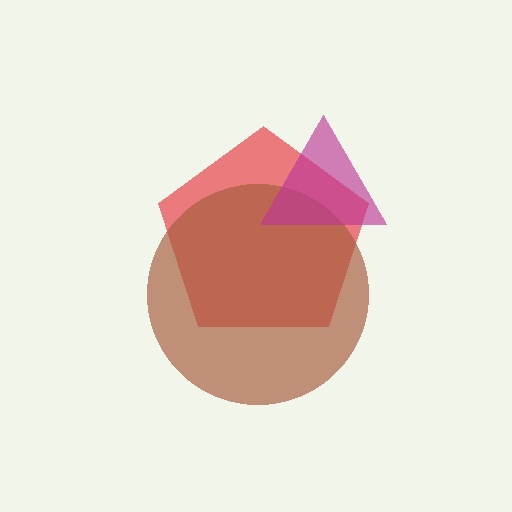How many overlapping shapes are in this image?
There are 3 overlapping shapes in the image.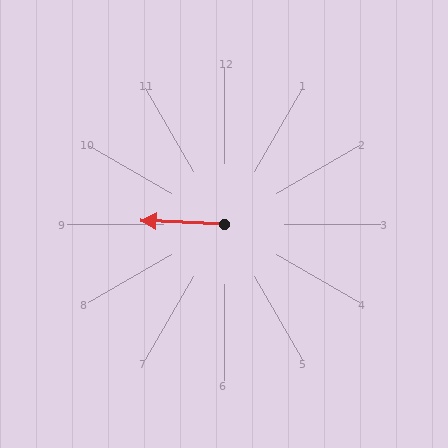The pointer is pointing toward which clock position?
Roughly 9 o'clock.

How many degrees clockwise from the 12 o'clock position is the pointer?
Approximately 272 degrees.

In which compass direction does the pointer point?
West.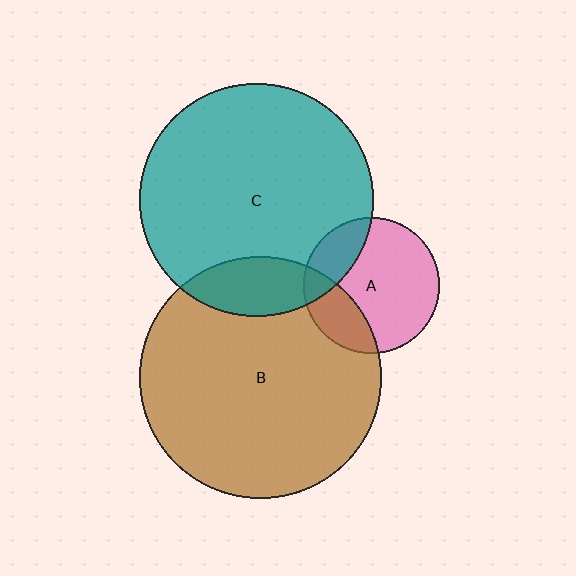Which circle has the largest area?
Circle B (brown).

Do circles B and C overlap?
Yes.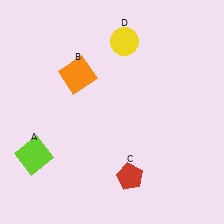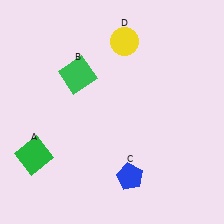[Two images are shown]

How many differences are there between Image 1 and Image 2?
There are 3 differences between the two images.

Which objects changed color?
A changed from lime to green. B changed from orange to green. C changed from red to blue.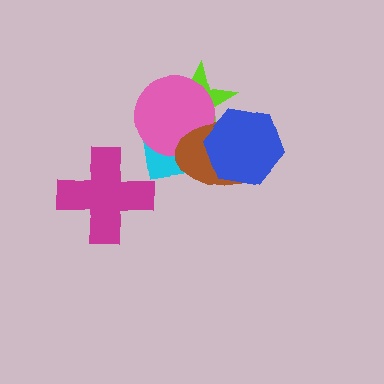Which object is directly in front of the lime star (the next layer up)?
The pink circle is directly in front of the lime star.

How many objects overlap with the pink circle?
3 objects overlap with the pink circle.